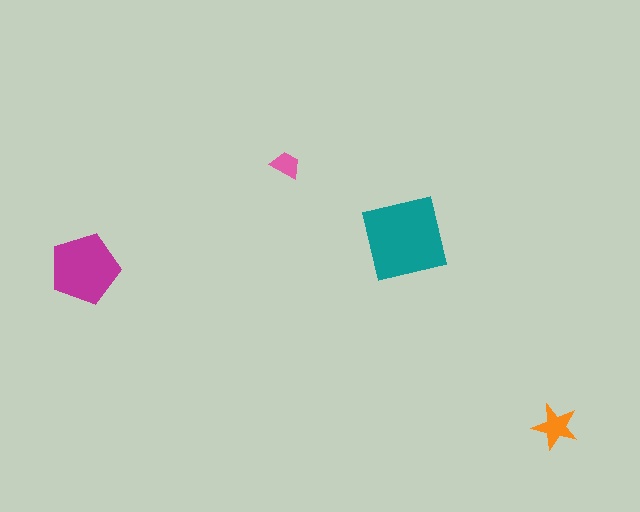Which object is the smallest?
The pink trapezoid.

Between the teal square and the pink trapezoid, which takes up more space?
The teal square.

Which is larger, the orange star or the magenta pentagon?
The magenta pentagon.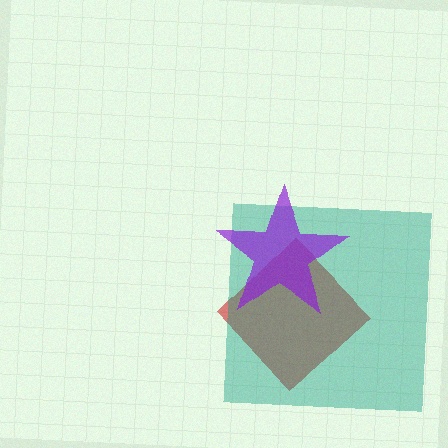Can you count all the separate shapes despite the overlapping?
Yes, there are 3 separate shapes.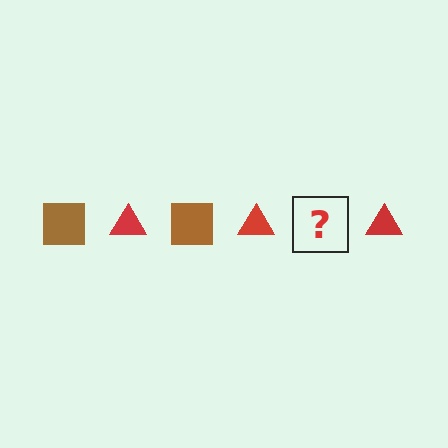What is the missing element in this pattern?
The missing element is a brown square.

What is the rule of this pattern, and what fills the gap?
The rule is that the pattern alternates between brown square and red triangle. The gap should be filled with a brown square.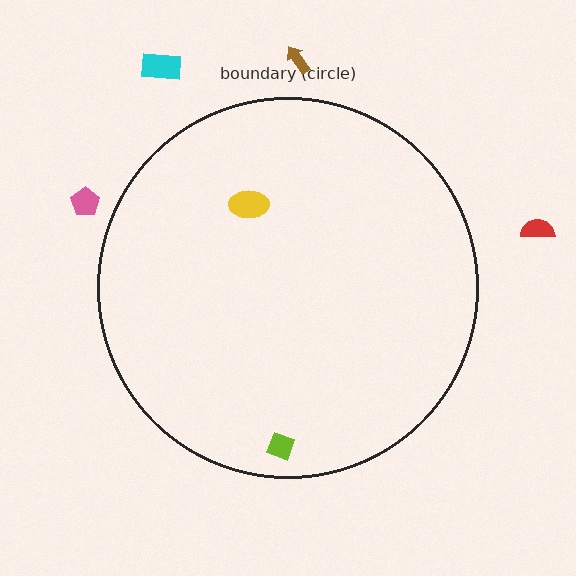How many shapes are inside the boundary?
2 inside, 4 outside.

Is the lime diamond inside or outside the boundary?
Inside.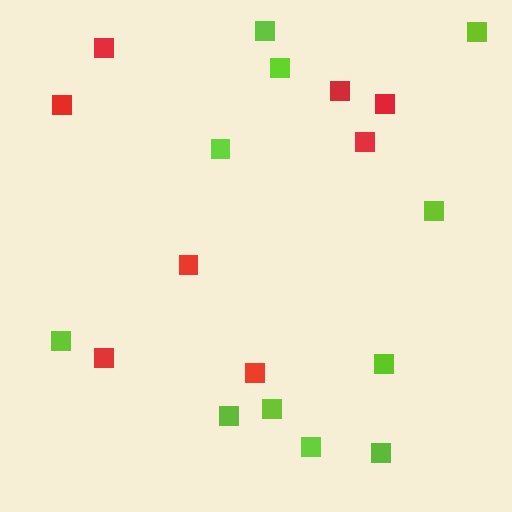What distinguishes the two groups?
There are 2 groups: one group of red squares (8) and one group of lime squares (11).